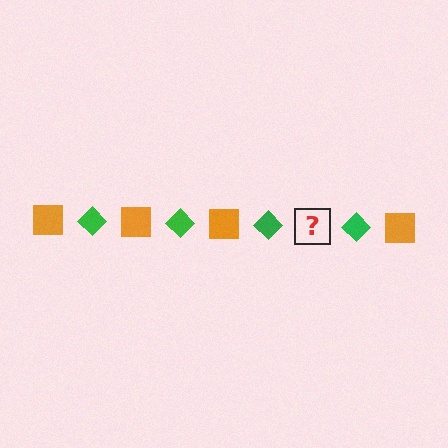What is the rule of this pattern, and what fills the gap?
The rule is that the pattern alternates between orange square and green diamond. The gap should be filled with an orange square.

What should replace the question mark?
The question mark should be replaced with an orange square.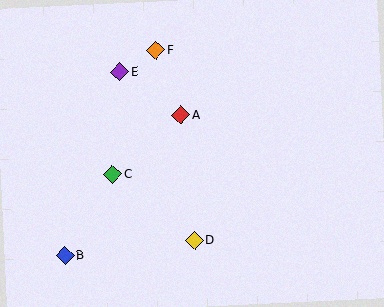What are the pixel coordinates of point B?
Point B is at (65, 256).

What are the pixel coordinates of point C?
Point C is at (113, 175).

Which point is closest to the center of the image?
Point A at (181, 115) is closest to the center.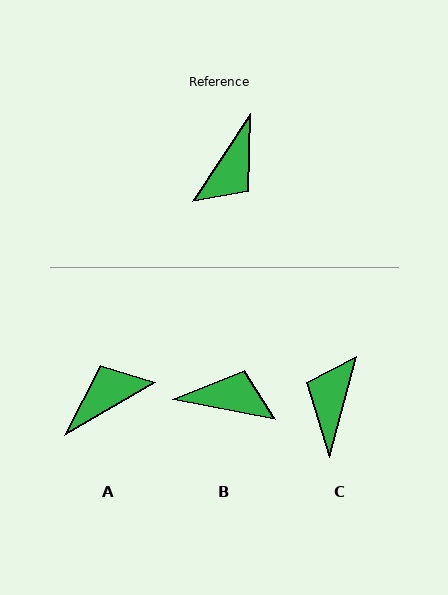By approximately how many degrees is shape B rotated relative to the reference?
Approximately 113 degrees counter-clockwise.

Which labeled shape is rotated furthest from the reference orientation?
C, about 161 degrees away.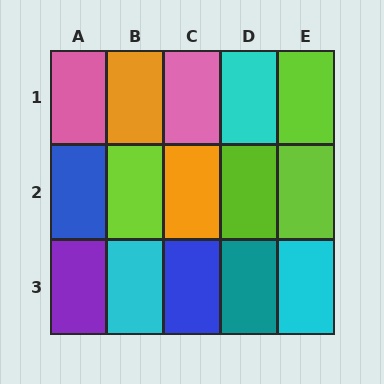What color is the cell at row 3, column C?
Blue.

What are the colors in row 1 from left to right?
Pink, orange, pink, cyan, lime.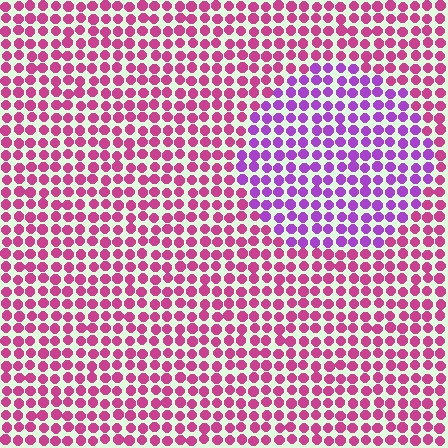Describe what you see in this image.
The image is filled with small magenta elements in a uniform arrangement. A circle-shaped region is visible where the elements are tinted to a slightly different hue, forming a subtle color boundary.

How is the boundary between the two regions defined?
The boundary is defined purely by a slight shift in hue (about 40 degrees). Spacing, size, and orientation are identical on both sides.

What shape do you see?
I see a circle.